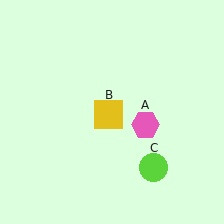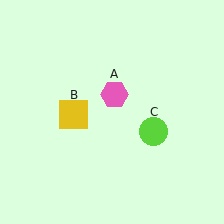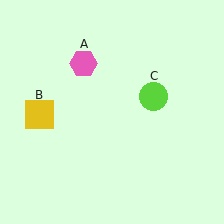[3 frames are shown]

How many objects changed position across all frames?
3 objects changed position: pink hexagon (object A), yellow square (object B), lime circle (object C).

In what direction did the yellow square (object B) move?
The yellow square (object B) moved left.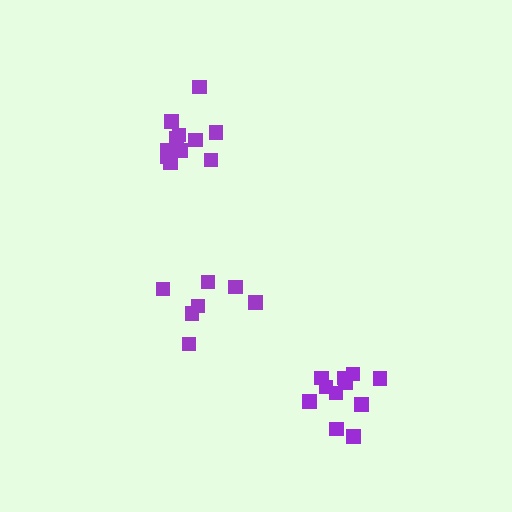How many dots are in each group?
Group 1: 11 dots, Group 2: 7 dots, Group 3: 11 dots (29 total).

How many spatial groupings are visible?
There are 3 spatial groupings.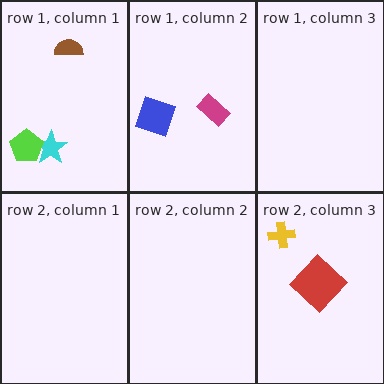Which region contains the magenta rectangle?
The row 1, column 2 region.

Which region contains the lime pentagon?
The row 1, column 1 region.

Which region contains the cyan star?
The row 1, column 1 region.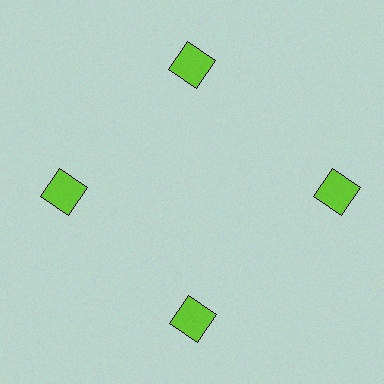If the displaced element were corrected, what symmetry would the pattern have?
It would have 4-fold rotational symmetry — the pattern would map onto itself every 90 degrees.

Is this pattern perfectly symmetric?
No. The 4 lime squares are arranged in a ring, but one element near the 3 o'clock position is pushed outward from the center, breaking the 4-fold rotational symmetry.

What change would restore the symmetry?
The symmetry would be restored by moving it inward, back onto the ring so that all 4 squares sit at equal angles and equal distance from the center.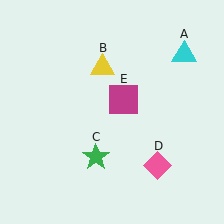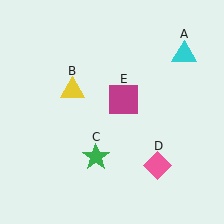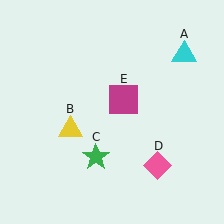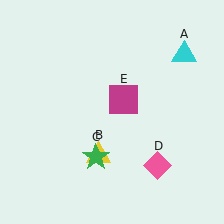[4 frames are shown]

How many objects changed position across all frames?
1 object changed position: yellow triangle (object B).